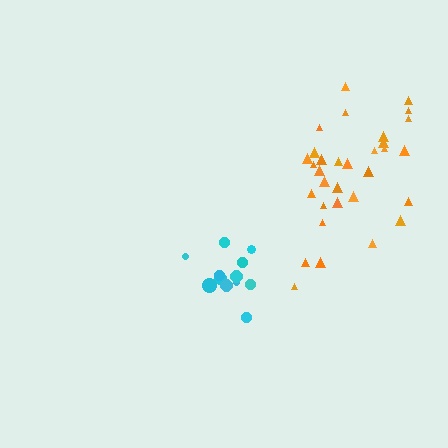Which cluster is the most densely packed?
Cyan.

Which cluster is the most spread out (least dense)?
Orange.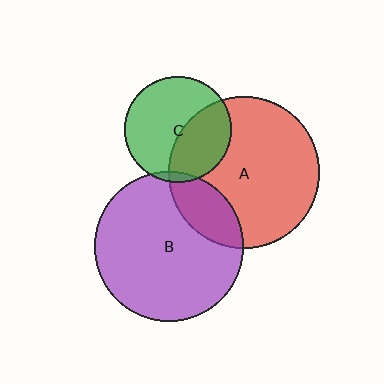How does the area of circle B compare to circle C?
Approximately 2.0 times.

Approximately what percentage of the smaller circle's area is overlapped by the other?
Approximately 40%.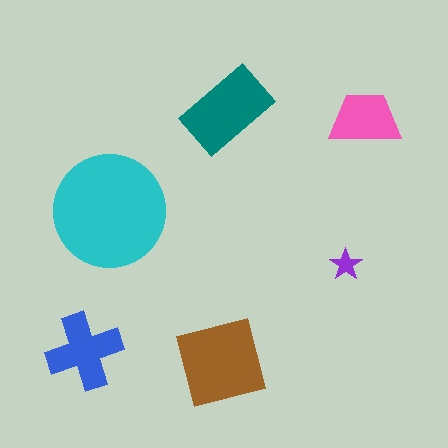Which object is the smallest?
The purple star.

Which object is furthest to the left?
The blue cross is leftmost.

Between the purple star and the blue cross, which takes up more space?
The blue cross.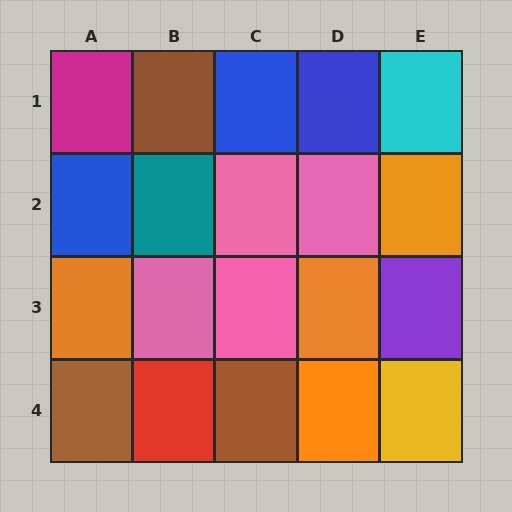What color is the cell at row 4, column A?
Brown.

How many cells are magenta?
1 cell is magenta.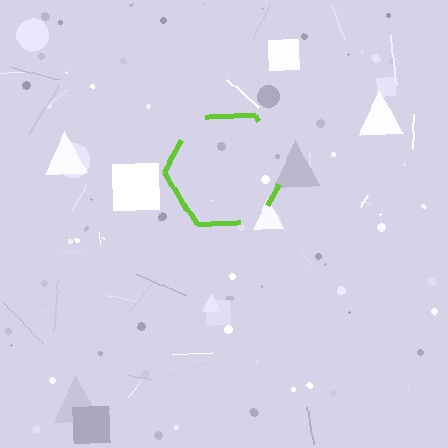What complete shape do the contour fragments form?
The contour fragments form a hexagon.